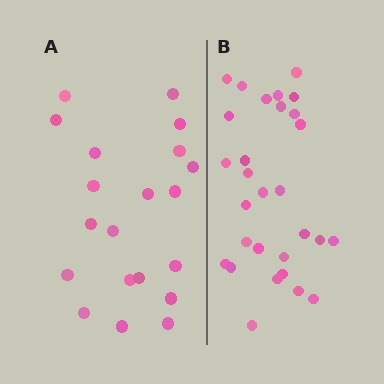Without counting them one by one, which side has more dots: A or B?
Region B (the right region) has more dots.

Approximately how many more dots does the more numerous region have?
Region B has roughly 8 or so more dots than region A.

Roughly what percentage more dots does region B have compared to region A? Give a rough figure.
About 45% more.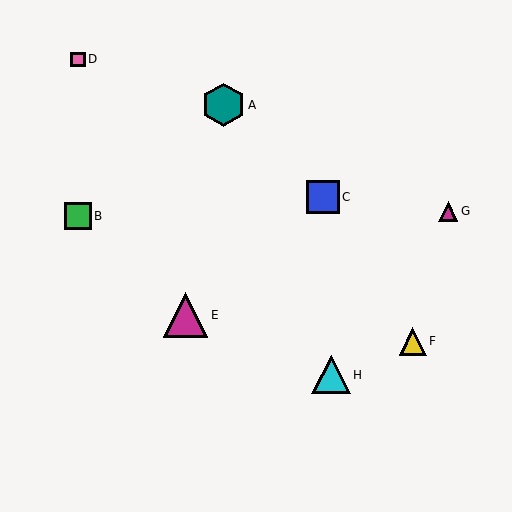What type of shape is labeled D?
Shape D is a pink square.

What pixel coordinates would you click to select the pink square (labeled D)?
Click at (78, 59) to select the pink square D.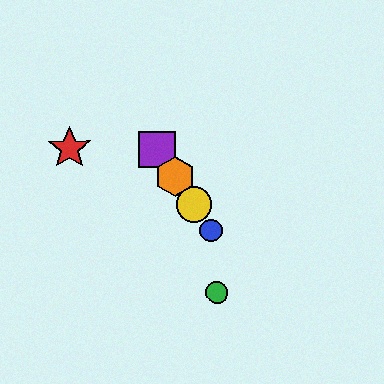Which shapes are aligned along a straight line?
The blue circle, the yellow circle, the purple square, the orange hexagon are aligned along a straight line.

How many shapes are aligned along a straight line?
4 shapes (the blue circle, the yellow circle, the purple square, the orange hexagon) are aligned along a straight line.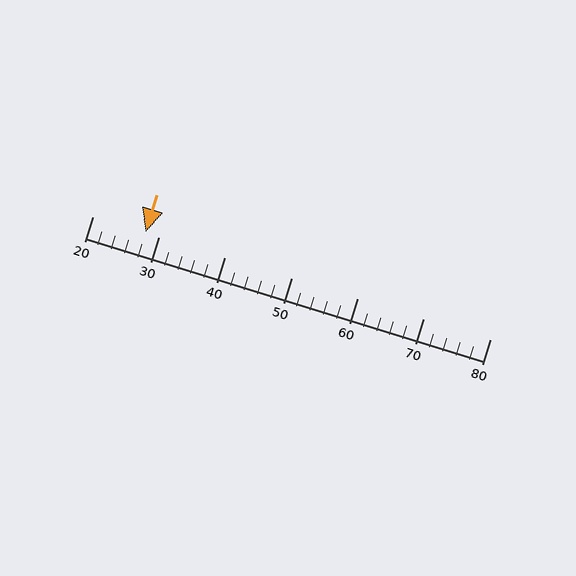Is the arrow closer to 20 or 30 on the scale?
The arrow is closer to 30.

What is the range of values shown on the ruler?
The ruler shows values from 20 to 80.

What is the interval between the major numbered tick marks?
The major tick marks are spaced 10 units apart.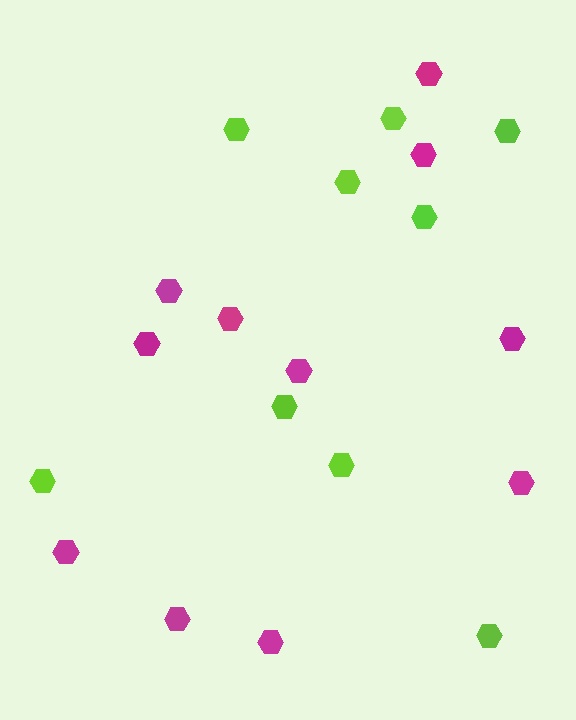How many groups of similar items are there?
There are 2 groups: one group of magenta hexagons (11) and one group of lime hexagons (9).